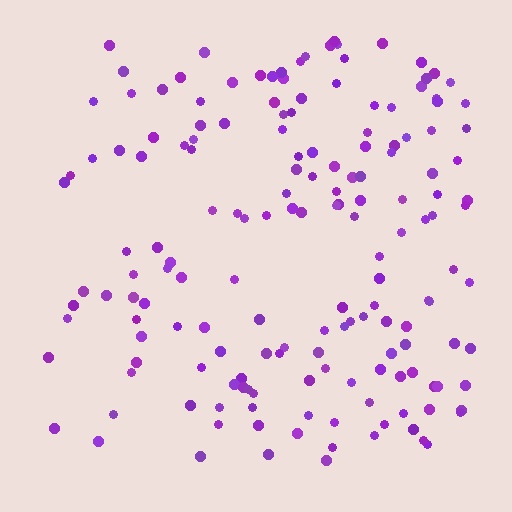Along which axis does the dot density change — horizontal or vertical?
Horizontal.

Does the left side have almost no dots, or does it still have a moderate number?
Still a moderate number, just noticeably fewer than the right.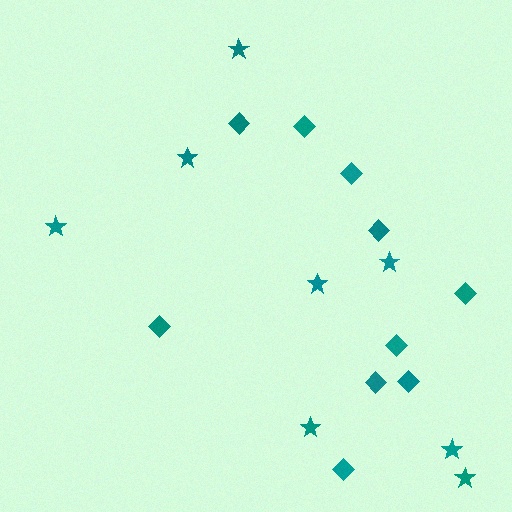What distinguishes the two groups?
There are 2 groups: one group of stars (8) and one group of diamonds (10).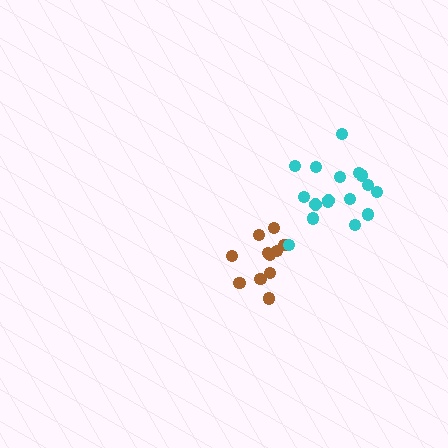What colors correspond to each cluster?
The clusters are colored: brown, cyan.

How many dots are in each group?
Group 1: 11 dots, Group 2: 17 dots (28 total).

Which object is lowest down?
The brown cluster is bottommost.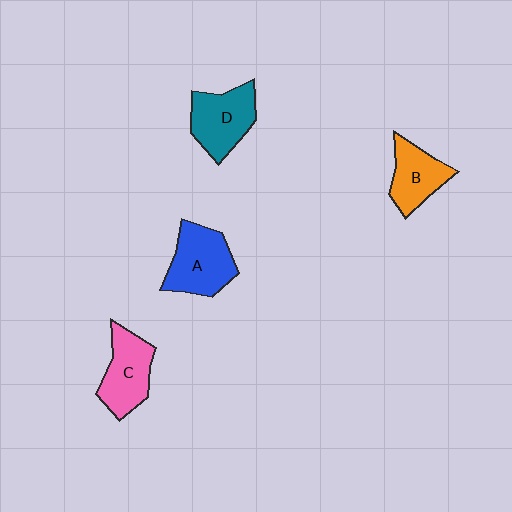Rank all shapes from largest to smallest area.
From largest to smallest: A (blue), D (teal), C (pink), B (orange).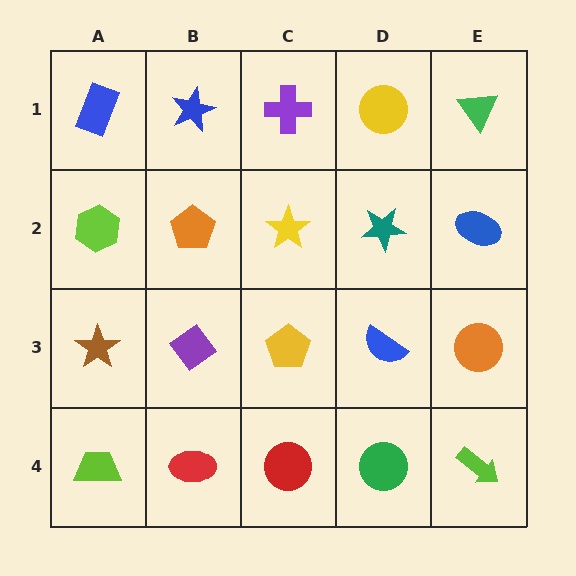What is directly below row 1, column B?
An orange pentagon.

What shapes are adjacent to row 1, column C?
A yellow star (row 2, column C), a blue star (row 1, column B), a yellow circle (row 1, column D).